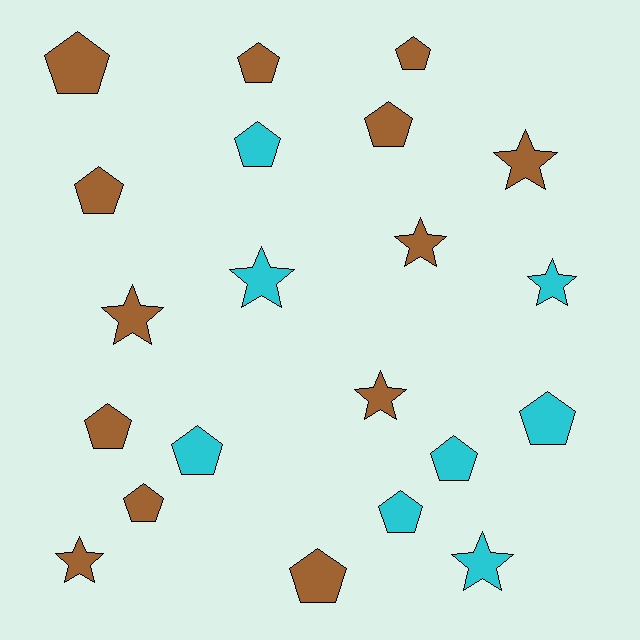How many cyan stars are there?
There are 3 cyan stars.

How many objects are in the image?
There are 21 objects.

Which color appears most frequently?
Brown, with 13 objects.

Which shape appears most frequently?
Pentagon, with 13 objects.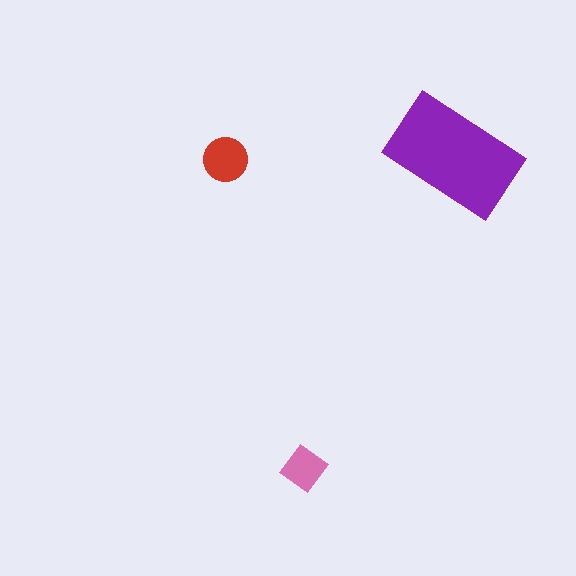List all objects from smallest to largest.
The pink diamond, the red circle, the purple rectangle.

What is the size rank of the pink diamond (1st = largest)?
3rd.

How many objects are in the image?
There are 3 objects in the image.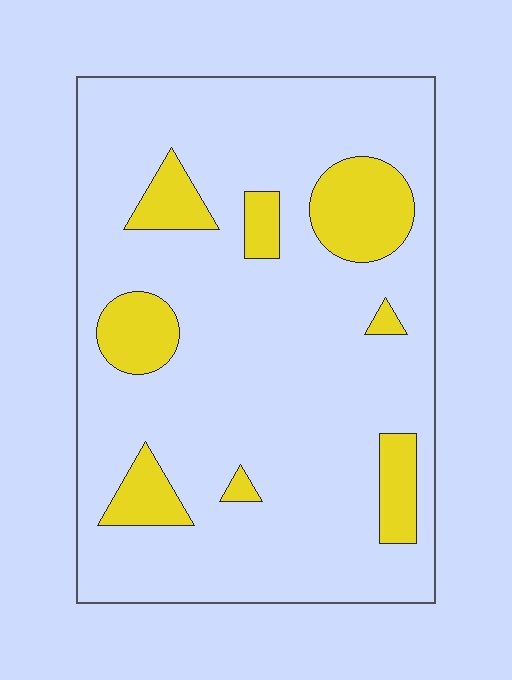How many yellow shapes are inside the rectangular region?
8.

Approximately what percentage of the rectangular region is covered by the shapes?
Approximately 15%.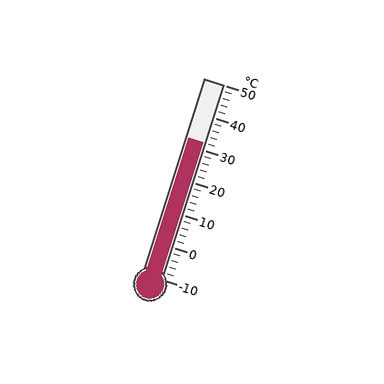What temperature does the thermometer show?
The thermometer shows approximately 32°C.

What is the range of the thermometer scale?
The thermometer scale ranges from -10°C to 50°C.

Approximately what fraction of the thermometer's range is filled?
The thermometer is filled to approximately 70% of its range.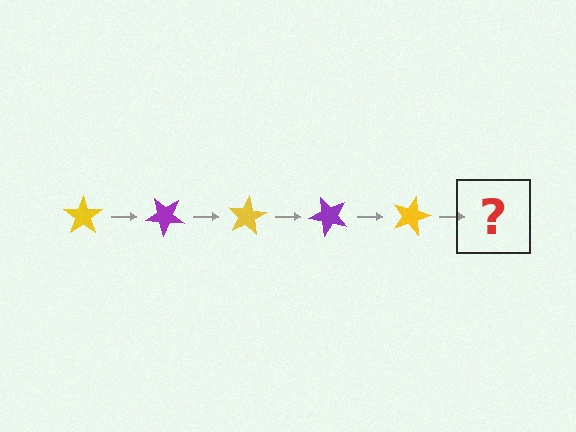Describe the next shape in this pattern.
It should be a purple star, rotated 200 degrees from the start.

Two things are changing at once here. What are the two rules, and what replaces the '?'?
The two rules are that it rotates 40 degrees each step and the color cycles through yellow and purple. The '?' should be a purple star, rotated 200 degrees from the start.